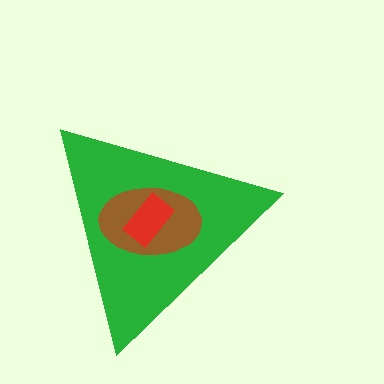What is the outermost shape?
The green triangle.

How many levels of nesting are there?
3.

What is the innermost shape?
The red rectangle.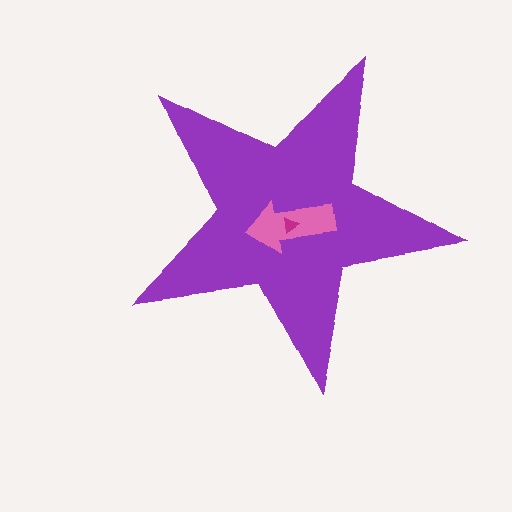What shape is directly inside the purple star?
The pink arrow.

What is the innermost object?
The magenta triangle.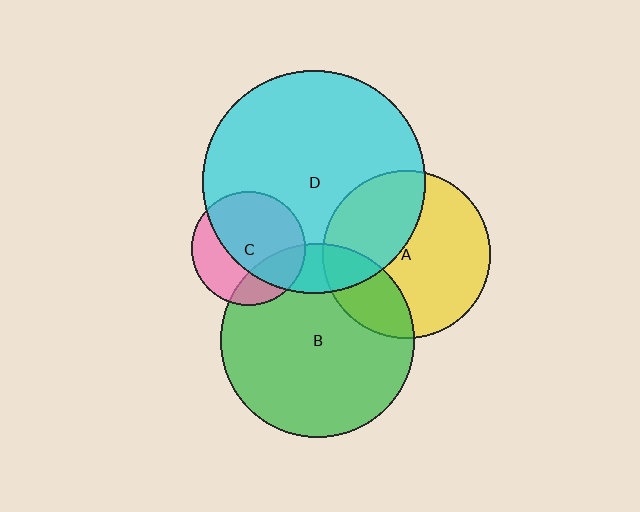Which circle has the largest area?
Circle D (cyan).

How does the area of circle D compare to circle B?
Approximately 1.3 times.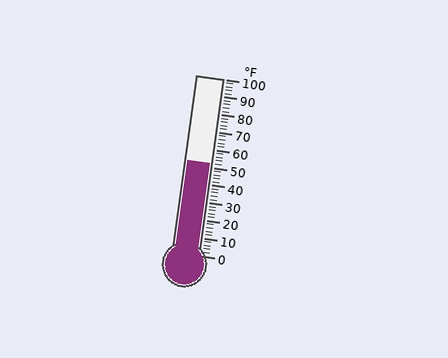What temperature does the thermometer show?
The thermometer shows approximately 52°F.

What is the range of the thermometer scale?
The thermometer scale ranges from 0°F to 100°F.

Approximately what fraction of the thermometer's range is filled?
The thermometer is filled to approximately 50% of its range.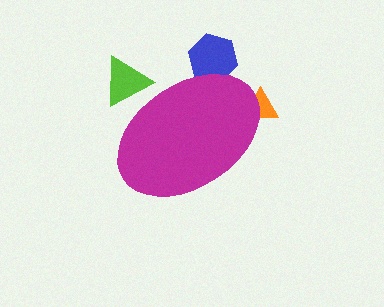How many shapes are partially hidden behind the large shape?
3 shapes are partially hidden.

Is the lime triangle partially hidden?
Yes, the lime triangle is partially hidden behind the magenta ellipse.